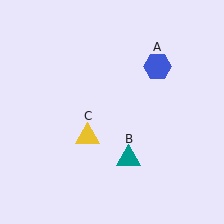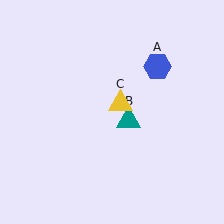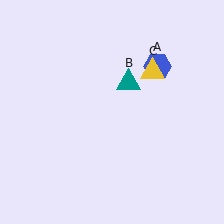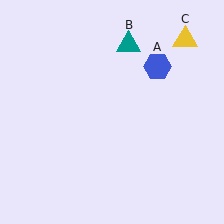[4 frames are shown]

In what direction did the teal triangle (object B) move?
The teal triangle (object B) moved up.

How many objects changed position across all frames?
2 objects changed position: teal triangle (object B), yellow triangle (object C).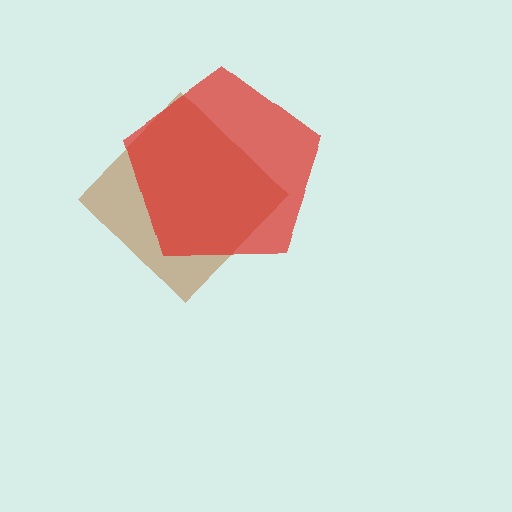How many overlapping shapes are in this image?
There are 2 overlapping shapes in the image.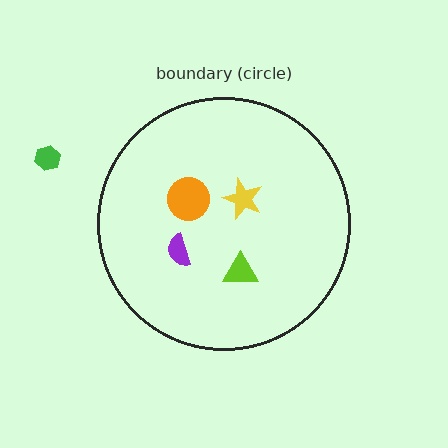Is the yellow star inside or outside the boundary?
Inside.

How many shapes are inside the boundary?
4 inside, 1 outside.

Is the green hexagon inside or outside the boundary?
Outside.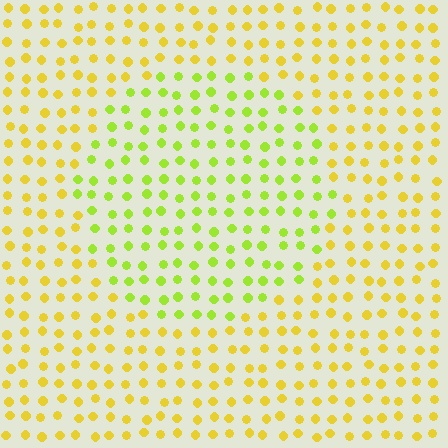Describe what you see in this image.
The image is filled with small yellow elements in a uniform arrangement. A circle-shaped region is visible where the elements are tinted to a slightly different hue, forming a subtle color boundary.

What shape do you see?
I see a circle.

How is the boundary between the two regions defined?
The boundary is defined purely by a slight shift in hue (about 34 degrees). Spacing, size, and orientation are identical on both sides.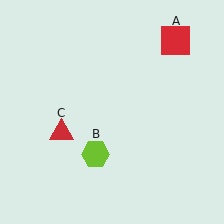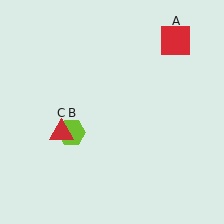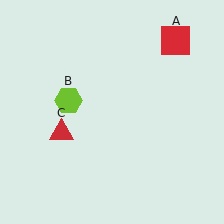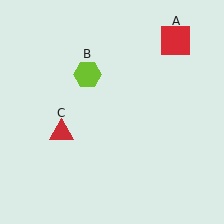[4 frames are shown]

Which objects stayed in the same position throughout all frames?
Red square (object A) and red triangle (object C) remained stationary.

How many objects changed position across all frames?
1 object changed position: lime hexagon (object B).